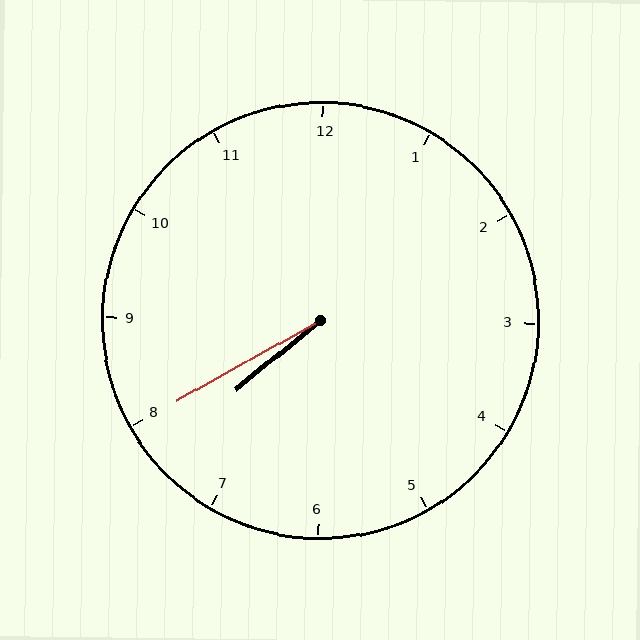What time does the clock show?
7:40.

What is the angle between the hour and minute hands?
Approximately 10 degrees.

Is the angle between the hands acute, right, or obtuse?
It is acute.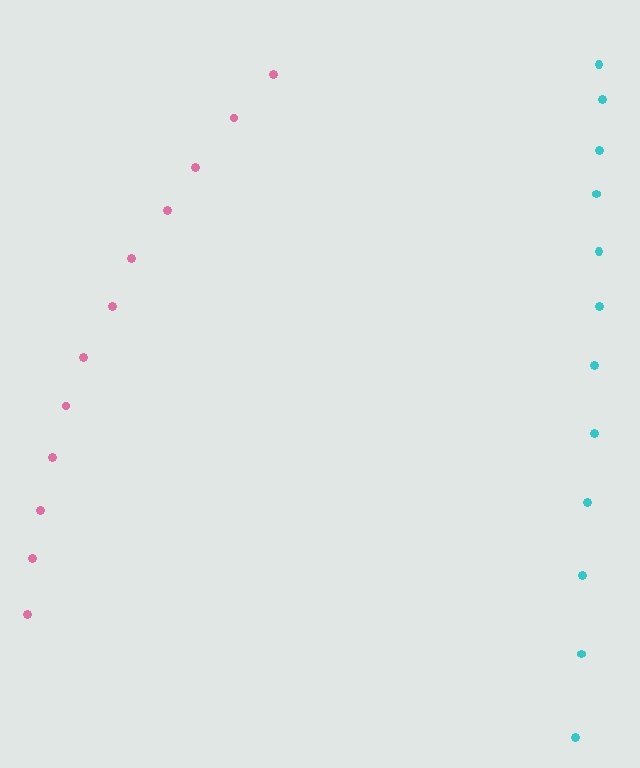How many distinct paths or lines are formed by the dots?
There are 2 distinct paths.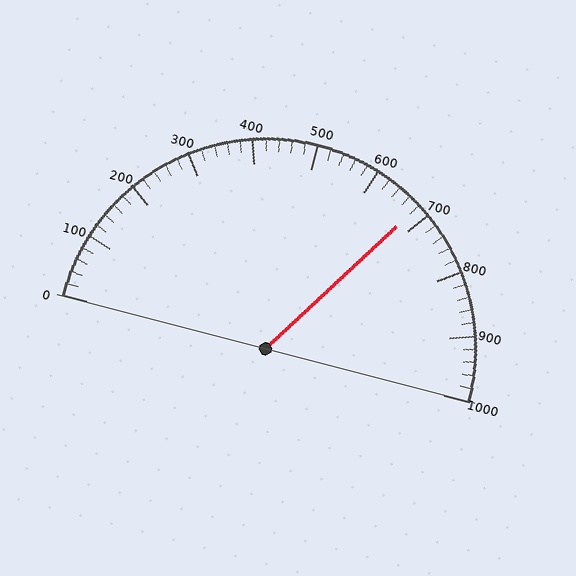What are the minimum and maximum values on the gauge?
The gauge ranges from 0 to 1000.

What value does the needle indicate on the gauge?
The needle indicates approximately 680.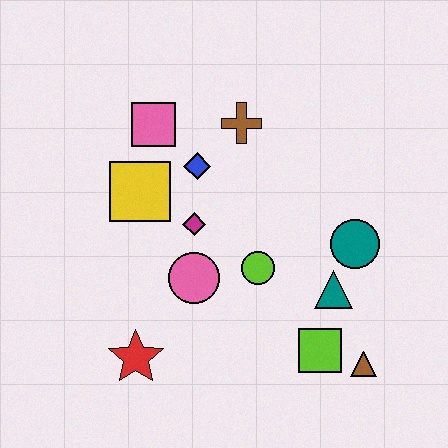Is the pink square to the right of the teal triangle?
No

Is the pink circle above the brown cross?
No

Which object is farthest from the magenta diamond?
The brown triangle is farthest from the magenta diamond.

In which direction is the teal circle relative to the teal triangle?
The teal circle is above the teal triangle.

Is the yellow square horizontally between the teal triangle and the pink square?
No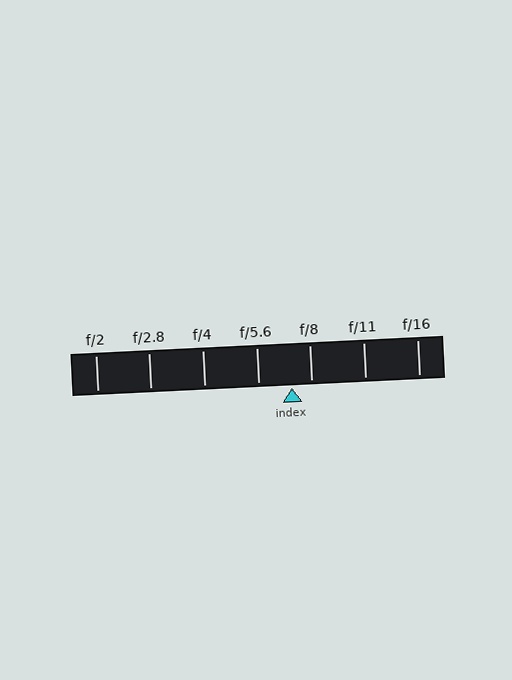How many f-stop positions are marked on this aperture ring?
There are 7 f-stop positions marked.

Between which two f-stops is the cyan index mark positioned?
The index mark is between f/5.6 and f/8.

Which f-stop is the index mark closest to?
The index mark is closest to f/8.